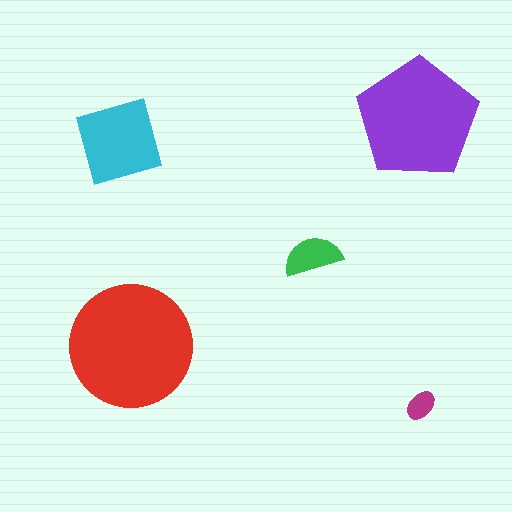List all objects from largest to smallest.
The red circle, the purple pentagon, the cyan diamond, the green semicircle, the magenta ellipse.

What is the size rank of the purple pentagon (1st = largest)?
2nd.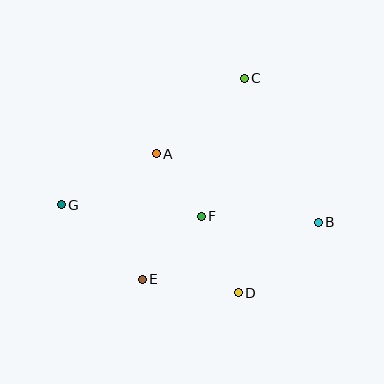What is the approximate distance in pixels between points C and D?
The distance between C and D is approximately 214 pixels.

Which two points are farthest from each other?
Points B and G are farthest from each other.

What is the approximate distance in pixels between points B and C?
The distance between B and C is approximately 162 pixels.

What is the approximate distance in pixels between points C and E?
The distance between C and E is approximately 225 pixels.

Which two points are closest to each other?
Points A and F are closest to each other.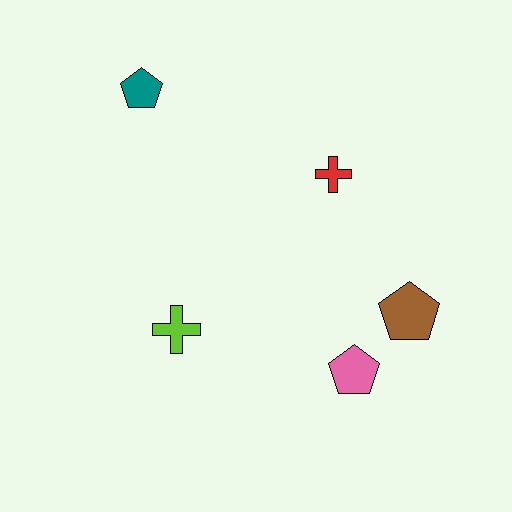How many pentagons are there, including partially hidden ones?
There are 3 pentagons.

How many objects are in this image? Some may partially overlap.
There are 5 objects.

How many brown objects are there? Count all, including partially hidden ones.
There is 1 brown object.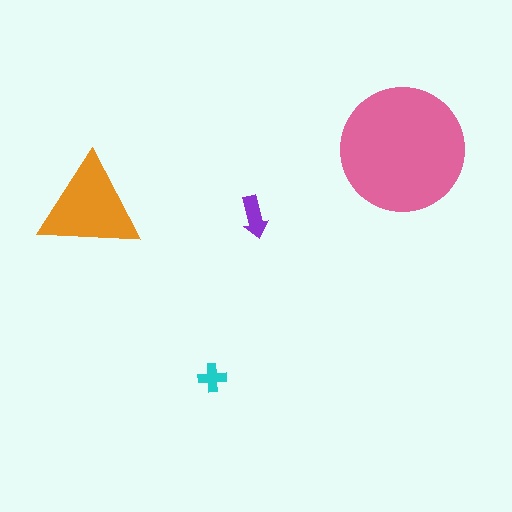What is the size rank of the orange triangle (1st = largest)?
2nd.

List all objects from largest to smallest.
The pink circle, the orange triangle, the purple arrow, the cyan cross.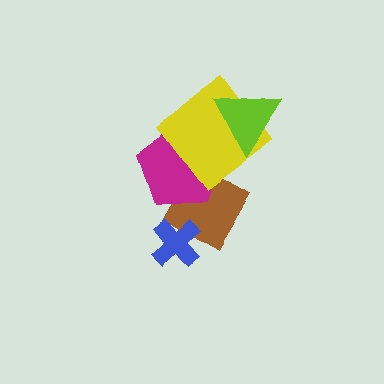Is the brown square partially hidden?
Yes, it is partially covered by another shape.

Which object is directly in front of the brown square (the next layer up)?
The magenta pentagon is directly in front of the brown square.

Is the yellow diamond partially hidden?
Yes, it is partially covered by another shape.